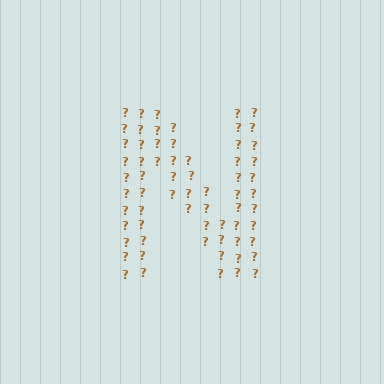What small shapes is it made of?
It is made of small question marks.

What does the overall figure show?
The overall figure shows the letter N.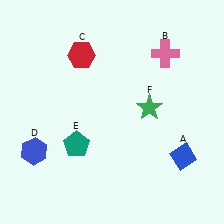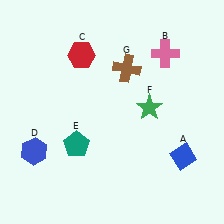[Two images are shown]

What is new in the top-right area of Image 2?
A brown cross (G) was added in the top-right area of Image 2.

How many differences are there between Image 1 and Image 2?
There is 1 difference between the two images.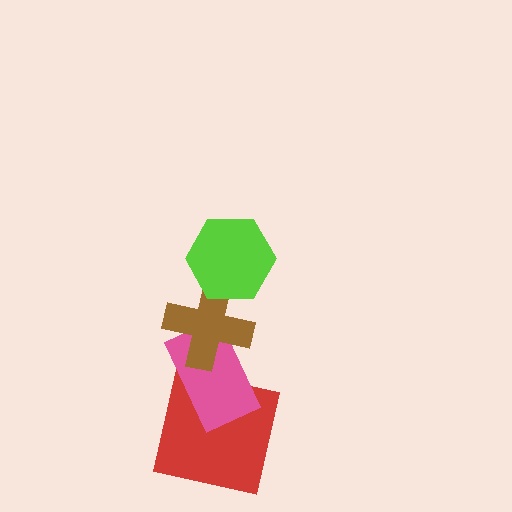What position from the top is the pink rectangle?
The pink rectangle is 3rd from the top.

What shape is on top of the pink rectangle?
The brown cross is on top of the pink rectangle.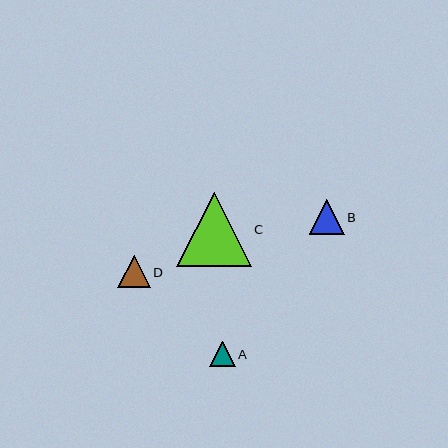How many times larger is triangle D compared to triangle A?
Triangle D is approximately 1.3 times the size of triangle A.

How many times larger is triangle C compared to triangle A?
Triangle C is approximately 3.0 times the size of triangle A.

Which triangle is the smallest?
Triangle A is the smallest with a size of approximately 25 pixels.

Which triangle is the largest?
Triangle C is the largest with a size of approximately 75 pixels.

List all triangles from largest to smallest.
From largest to smallest: C, B, D, A.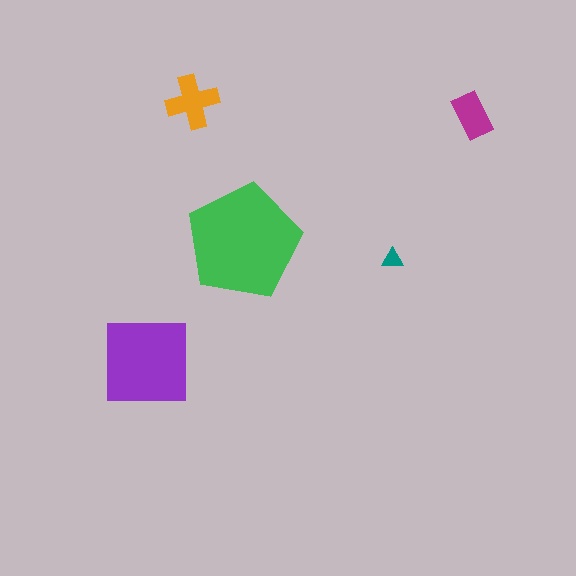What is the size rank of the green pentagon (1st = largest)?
1st.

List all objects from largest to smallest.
The green pentagon, the purple square, the orange cross, the magenta rectangle, the teal triangle.